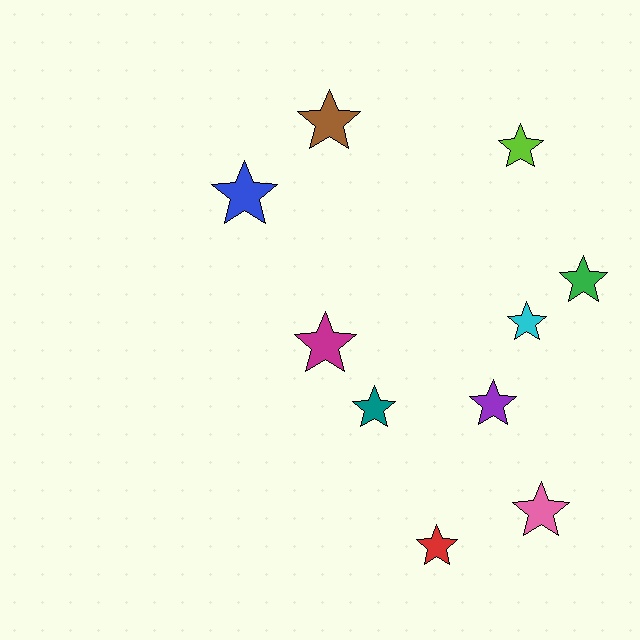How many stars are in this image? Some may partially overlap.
There are 10 stars.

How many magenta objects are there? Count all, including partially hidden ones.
There is 1 magenta object.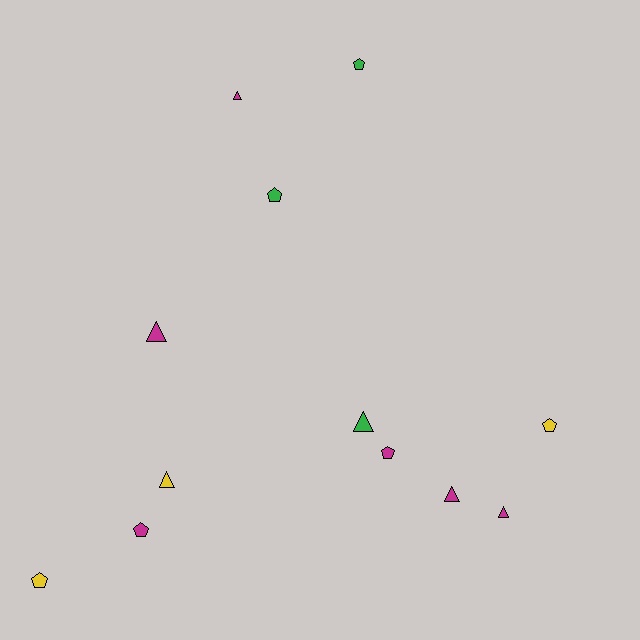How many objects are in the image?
There are 12 objects.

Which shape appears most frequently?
Pentagon, with 6 objects.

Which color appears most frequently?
Magenta, with 6 objects.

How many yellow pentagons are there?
There are 2 yellow pentagons.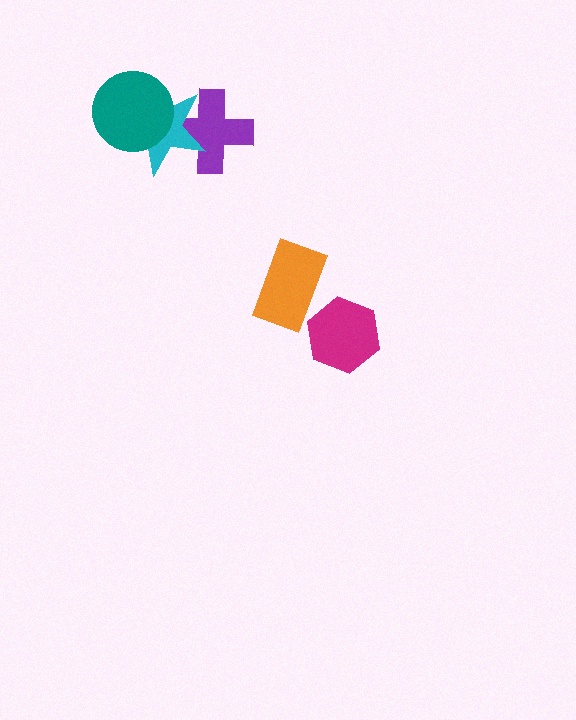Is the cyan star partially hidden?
Yes, it is partially covered by another shape.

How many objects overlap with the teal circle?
1 object overlaps with the teal circle.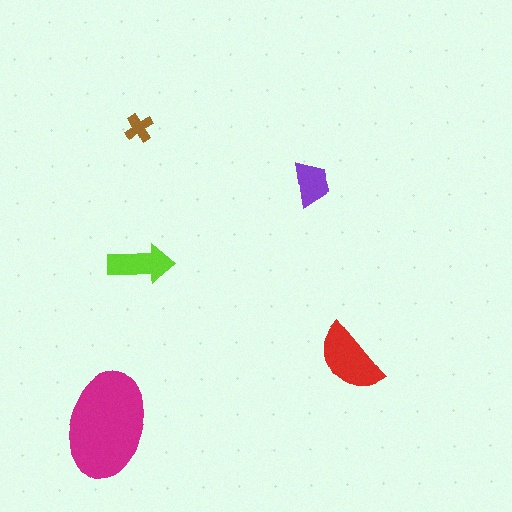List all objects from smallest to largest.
The brown cross, the purple trapezoid, the lime arrow, the red semicircle, the magenta ellipse.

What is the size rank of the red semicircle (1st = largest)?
2nd.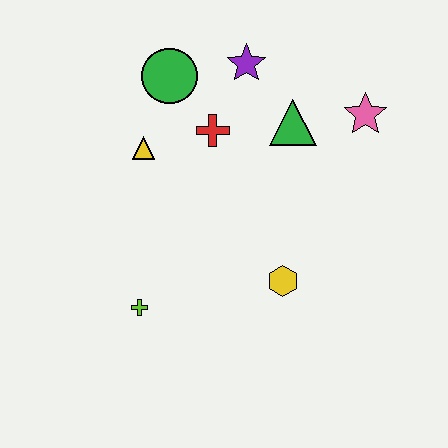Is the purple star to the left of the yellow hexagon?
Yes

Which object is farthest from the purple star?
The lime cross is farthest from the purple star.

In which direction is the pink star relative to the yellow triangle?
The pink star is to the right of the yellow triangle.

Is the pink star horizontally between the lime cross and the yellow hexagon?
No